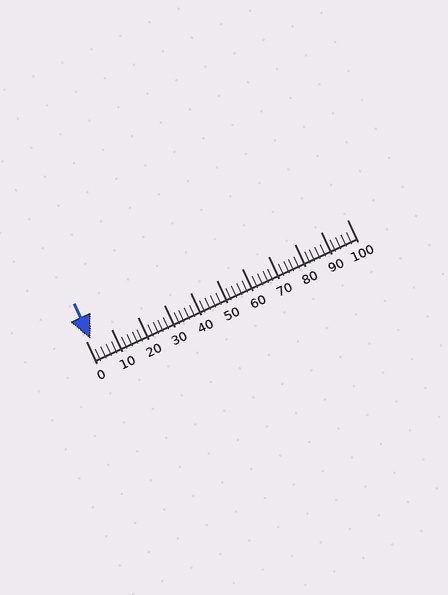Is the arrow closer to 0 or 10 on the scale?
The arrow is closer to 0.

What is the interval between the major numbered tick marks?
The major tick marks are spaced 10 units apart.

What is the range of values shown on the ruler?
The ruler shows values from 0 to 100.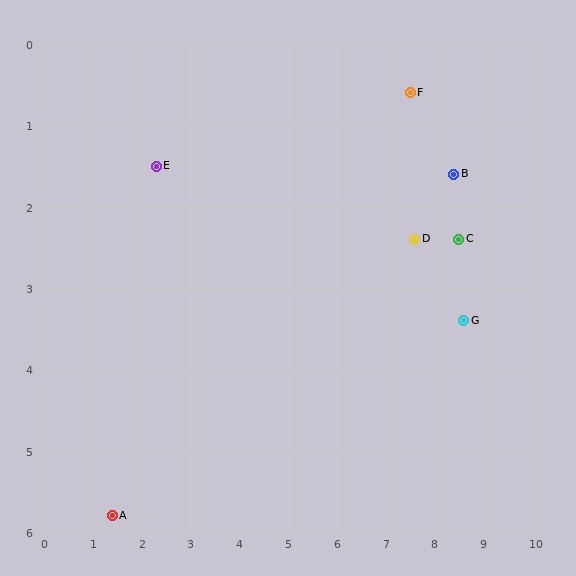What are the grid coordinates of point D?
Point D is at approximately (7.6, 2.4).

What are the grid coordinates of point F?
Point F is at approximately (7.5, 0.6).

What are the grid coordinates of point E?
Point E is at approximately (2.3, 1.5).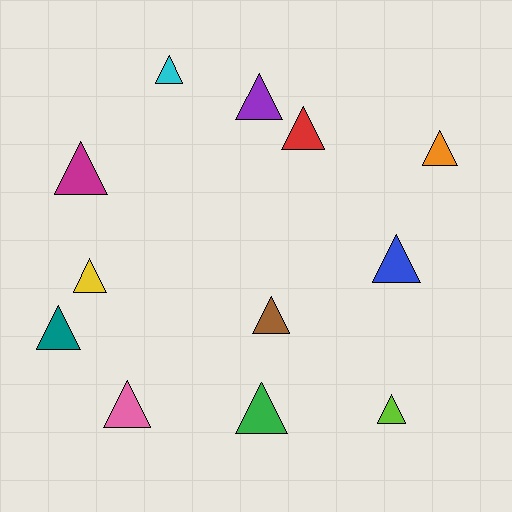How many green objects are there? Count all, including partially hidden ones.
There is 1 green object.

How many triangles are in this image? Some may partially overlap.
There are 12 triangles.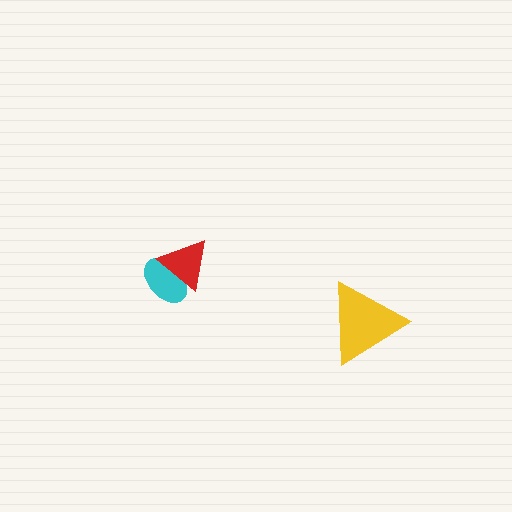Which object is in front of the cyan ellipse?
The red triangle is in front of the cyan ellipse.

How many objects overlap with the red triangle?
1 object overlaps with the red triangle.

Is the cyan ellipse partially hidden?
Yes, it is partially covered by another shape.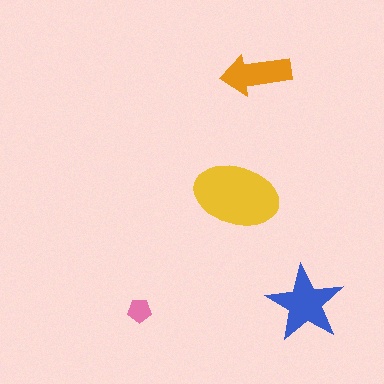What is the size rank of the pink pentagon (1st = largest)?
4th.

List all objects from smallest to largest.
The pink pentagon, the orange arrow, the blue star, the yellow ellipse.